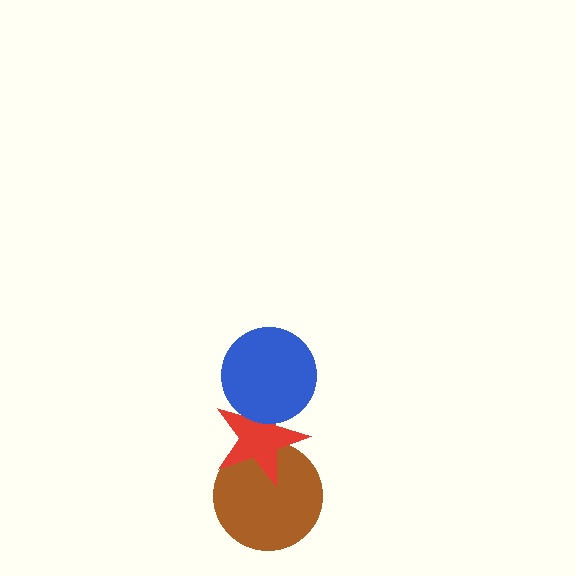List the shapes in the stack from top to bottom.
From top to bottom: the blue circle, the red star, the brown circle.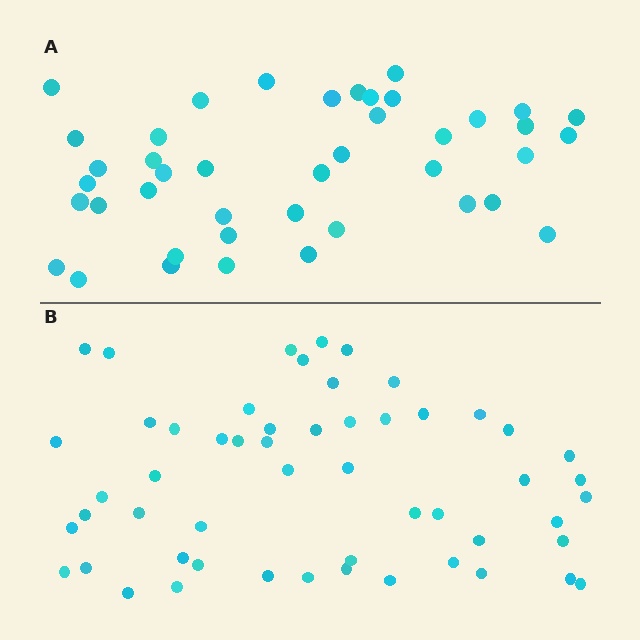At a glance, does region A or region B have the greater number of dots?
Region B (the bottom region) has more dots.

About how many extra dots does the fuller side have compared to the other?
Region B has roughly 12 or so more dots than region A.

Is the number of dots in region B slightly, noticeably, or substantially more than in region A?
Region B has noticeably more, but not dramatically so. The ratio is roughly 1.3 to 1.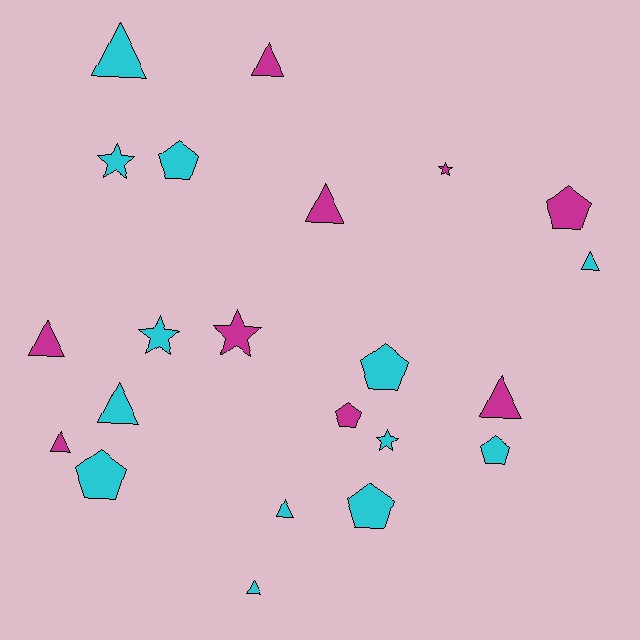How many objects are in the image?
There are 22 objects.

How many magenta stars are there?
There are 2 magenta stars.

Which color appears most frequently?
Cyan, with 13 objects.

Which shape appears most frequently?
Triangle, with 10 objects.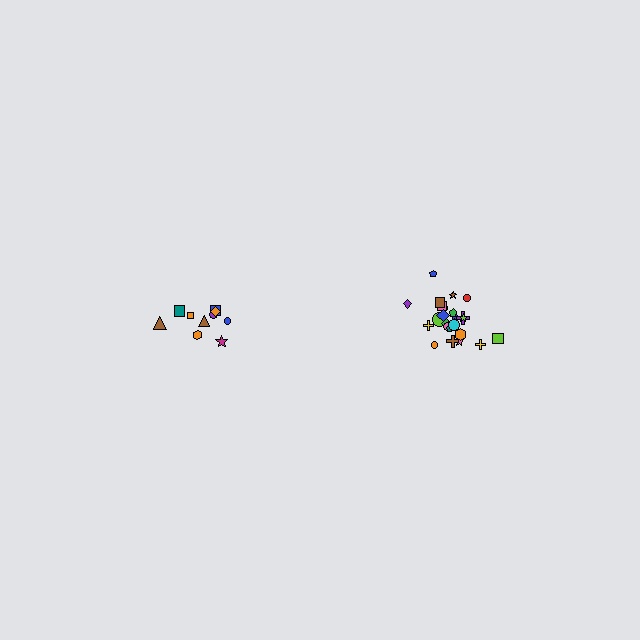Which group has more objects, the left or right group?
The right group.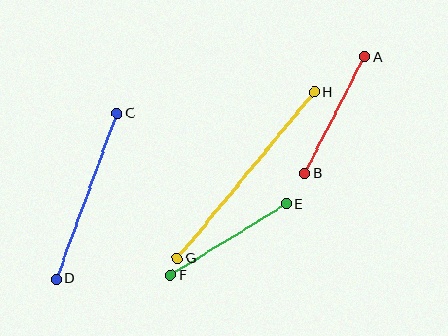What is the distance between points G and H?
The distance is approximately 215 pixels.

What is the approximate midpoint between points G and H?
The midpoint is at approximately (246, 175) pixels.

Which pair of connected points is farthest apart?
Points G and H are farthest apart.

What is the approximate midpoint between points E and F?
The midpoint is at approximately (229, 240) pixels.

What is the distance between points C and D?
The distance is approximately 177 pixels.